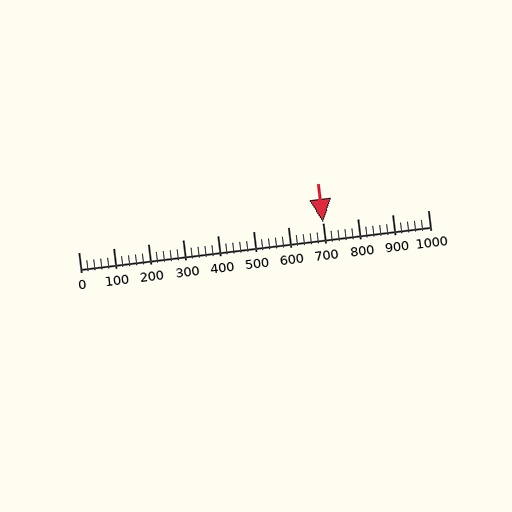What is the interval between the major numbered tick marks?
The major tick marks are spaced 100 units apart.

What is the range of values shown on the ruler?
The ruler shows values from 0 to 1000.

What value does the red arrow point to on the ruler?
The red arrow points to approximately 700.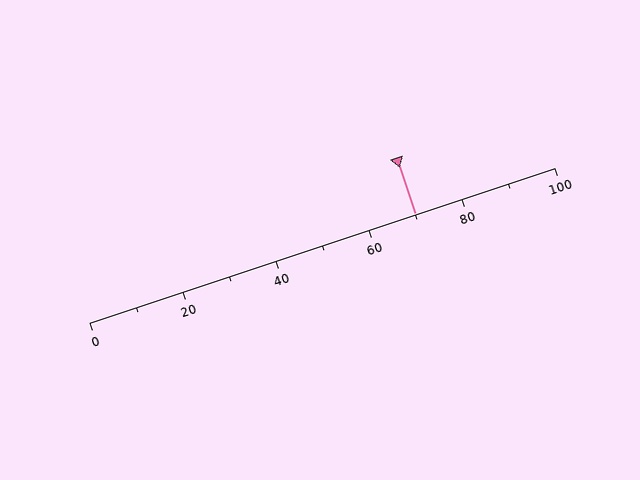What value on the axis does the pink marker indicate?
The marker indicates approximately 70.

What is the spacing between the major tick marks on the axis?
The major ticks are spaced 20 apart.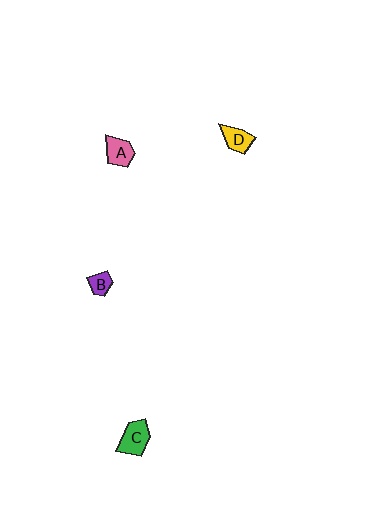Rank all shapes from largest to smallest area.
From largest to smallest: C (green), A (pink), D (yellow), B (purple).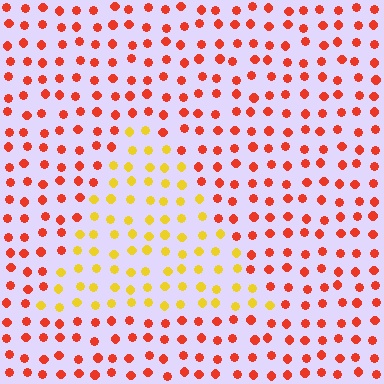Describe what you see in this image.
The image is filled with small red elements in a uniform arrangement. A triangle-shaped region is visible where the elements are tinted to a slightly different hue, forming a subtle color boundary.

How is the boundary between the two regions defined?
The boundary is defined purely by a slight shift in hue (about 46 degrees). Spacing, size, and orientation are identical on both sides.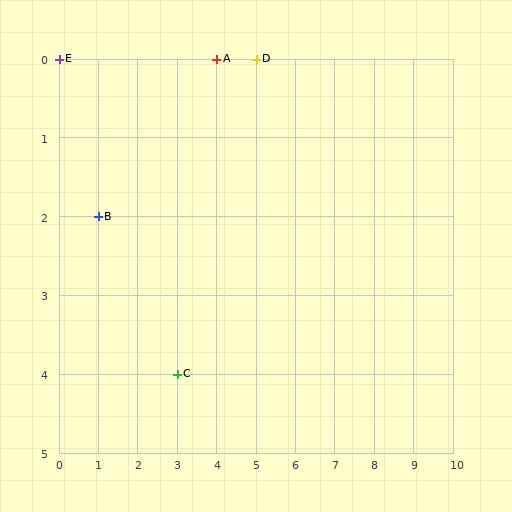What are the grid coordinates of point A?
Point A is at grid coordinates (4, 0).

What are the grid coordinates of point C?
Point C is at grid coordinates (3, 4).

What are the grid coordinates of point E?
Point E is at grid coordinates (0, 0).